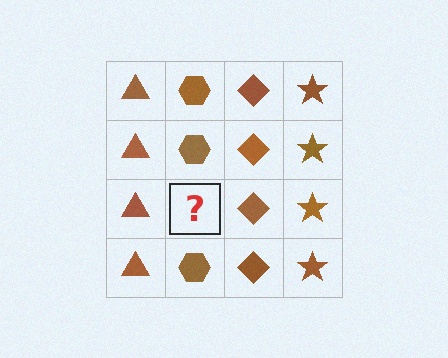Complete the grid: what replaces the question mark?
The question mark should be replaced with a brown hexagon.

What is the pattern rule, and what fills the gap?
The rule is that each column has a consistent shape. The gap should be filled with a brown hexagon.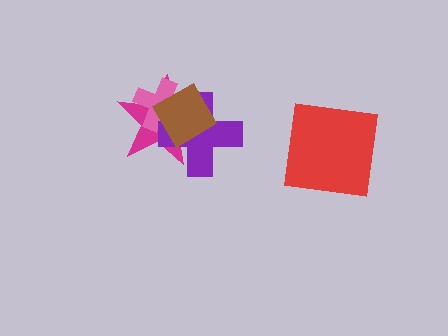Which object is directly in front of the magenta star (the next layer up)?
The pink cross is directly in front of the magenta star.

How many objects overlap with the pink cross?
3 objects overlap with the pink cross.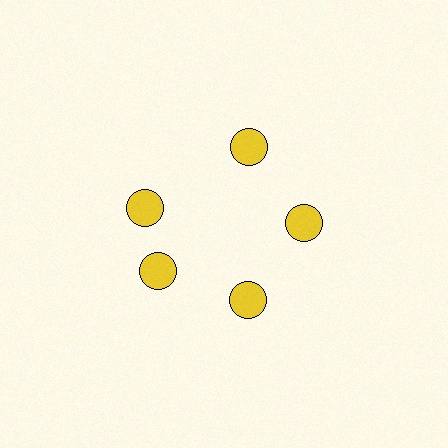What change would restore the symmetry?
The symmetry would be restored by rotating it back into even spacing with its neighbors so that all 5 circles sit at equal angles and equal distance from the center.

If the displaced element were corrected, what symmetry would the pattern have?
It would have 5-fold rotational symmetry — the pattern would map onto itself every 72 degrees.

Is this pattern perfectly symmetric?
No. The 5 yellow circles are arranged in a ring, but one element near the 10 o'clock position is rotated out of alignment along the ring, breaking the 5-fold rotational symmetry.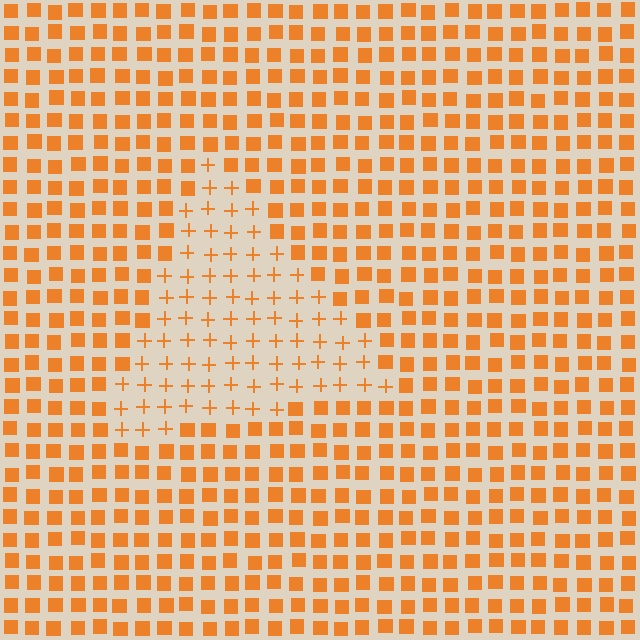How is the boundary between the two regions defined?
The boundary is defined by a change in element shape: plus signs inside vs. squares outside. All elements share the same color and spacing.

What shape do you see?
I see a triangle.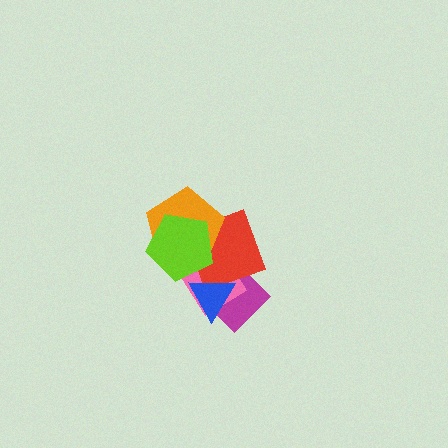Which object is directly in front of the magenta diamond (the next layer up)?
The pink rectangle is directly in front of the magenta diamond.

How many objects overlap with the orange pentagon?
3 objects overlap with the orange pentagon.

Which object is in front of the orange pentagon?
The lime pentagon is in front of the orange pentagon.